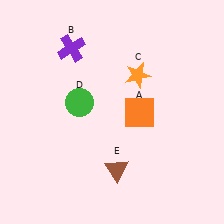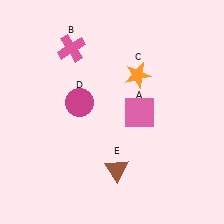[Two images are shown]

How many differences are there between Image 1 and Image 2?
There are 3 differences between the two images.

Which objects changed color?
A changed from orange to pink. B changed from purple to pink. D changed from green to magenta.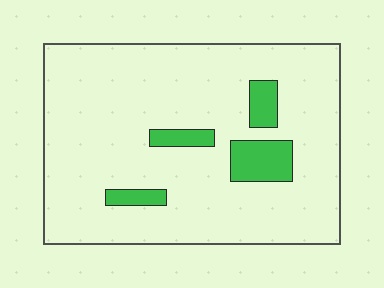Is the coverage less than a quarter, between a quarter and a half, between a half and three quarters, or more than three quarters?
Less than a quarter.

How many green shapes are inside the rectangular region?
4.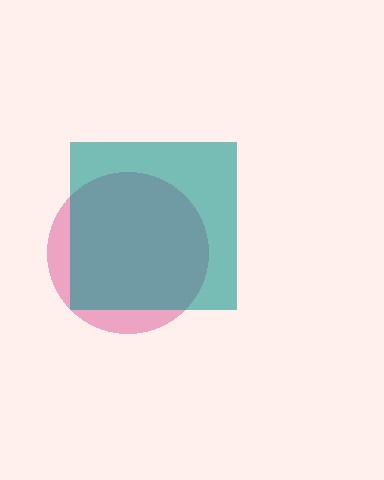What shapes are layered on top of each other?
The layered shapes are: a pink circle, a teal square.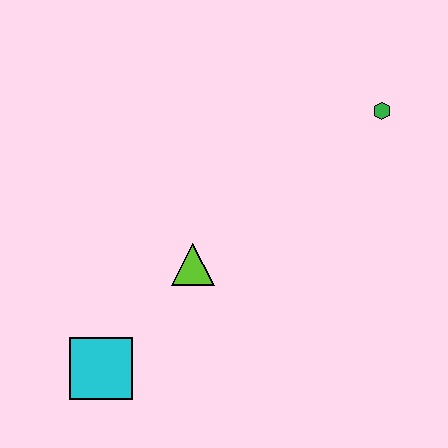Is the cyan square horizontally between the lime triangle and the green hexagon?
No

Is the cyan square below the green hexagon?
Yes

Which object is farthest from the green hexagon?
The cyan square is farthest from the green hexagon.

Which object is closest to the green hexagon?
The lime triangle is closest to the green hexagon.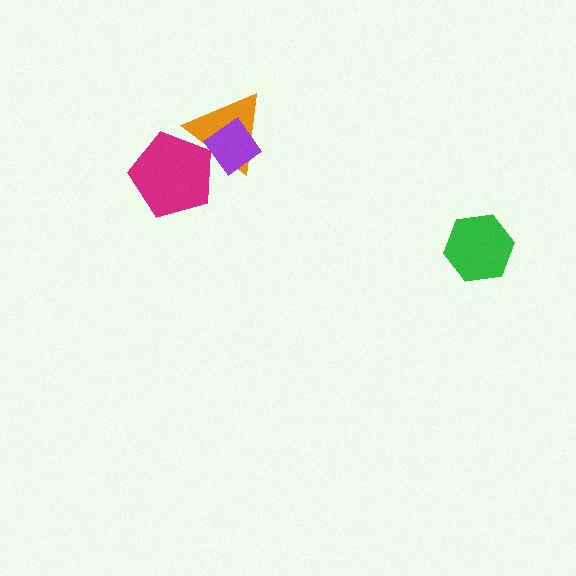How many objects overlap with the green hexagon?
0 objects overlap with the green hexagon.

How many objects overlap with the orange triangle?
2 objects overlap with the orange triangle.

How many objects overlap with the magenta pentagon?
2 objects overlap with the magenta pentagon.